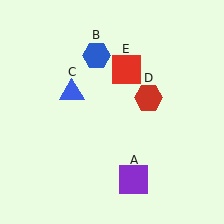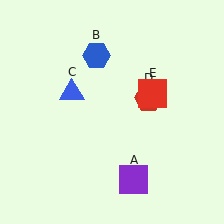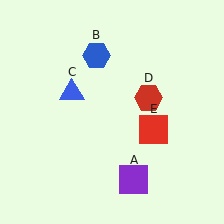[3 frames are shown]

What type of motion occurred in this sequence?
The red square (object E) rotated clockwise around the center of the scene.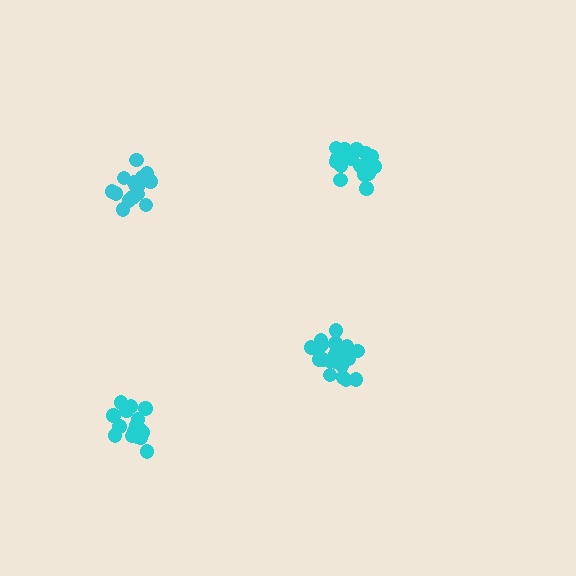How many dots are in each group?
Group 1: 20 dots, Group 2: 20 dots, Group 3: 16 dots, Group 4: 19 dots (75 total).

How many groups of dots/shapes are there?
There are 4 groups.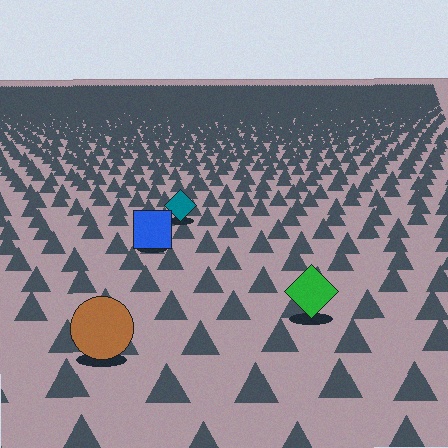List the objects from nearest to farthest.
From nearest to farthest: the brown circle, the green diamond, the blue square, the teal diamond.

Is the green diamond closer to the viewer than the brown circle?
No. The brown circle is closer — you can tell from the texture gradient: the ground texture is coarser near it.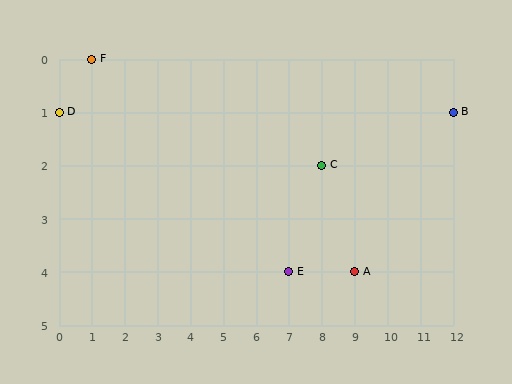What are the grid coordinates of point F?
Point F is at grid coordinates (1, 0).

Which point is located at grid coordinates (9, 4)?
Point A is at (9, 4).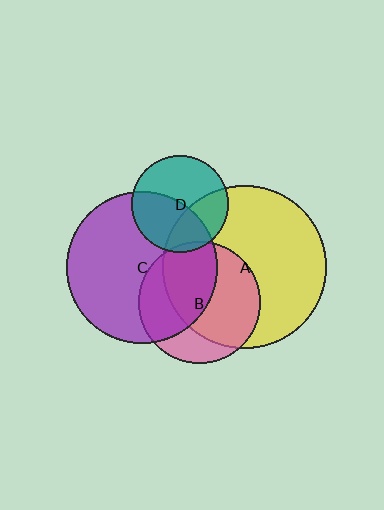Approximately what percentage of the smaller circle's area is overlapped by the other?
Approximately 5%.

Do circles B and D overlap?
Yes.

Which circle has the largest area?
Circle A (yellow).